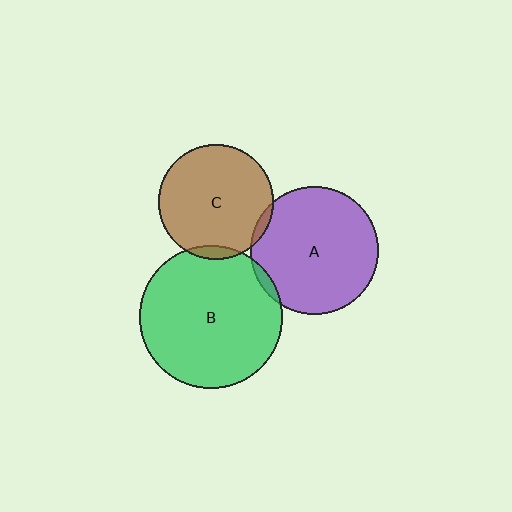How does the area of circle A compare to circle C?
Approximately 1.2 times.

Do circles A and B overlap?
Yes.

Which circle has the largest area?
Circle B (green).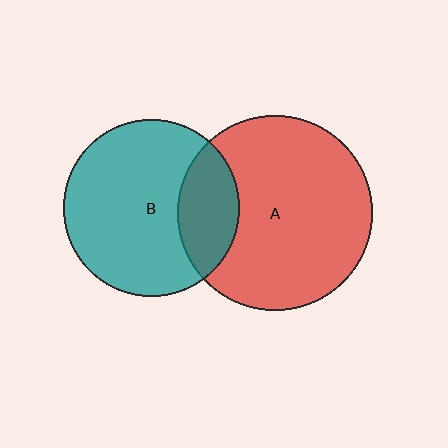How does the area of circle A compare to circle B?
Approximately 1.2 times.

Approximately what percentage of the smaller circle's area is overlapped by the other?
Approximately 25%.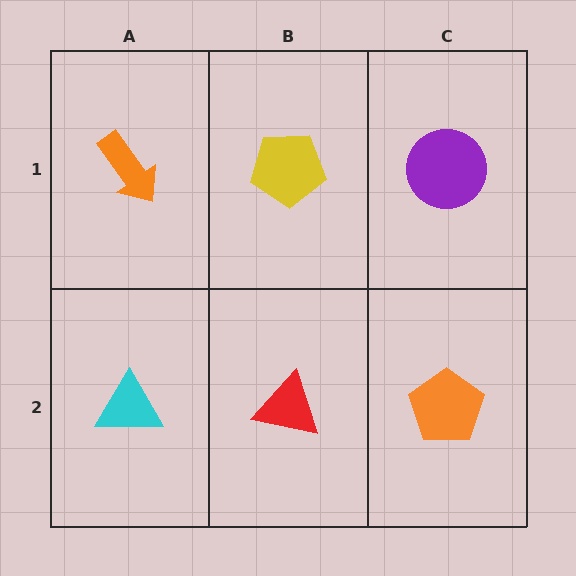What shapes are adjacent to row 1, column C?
An orange pentagon (row 2, column C), a yellow pentagon (row 1, column B).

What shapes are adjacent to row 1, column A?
A cyan triangle (row 2, column A), a yellow pentagon (row 1, column B).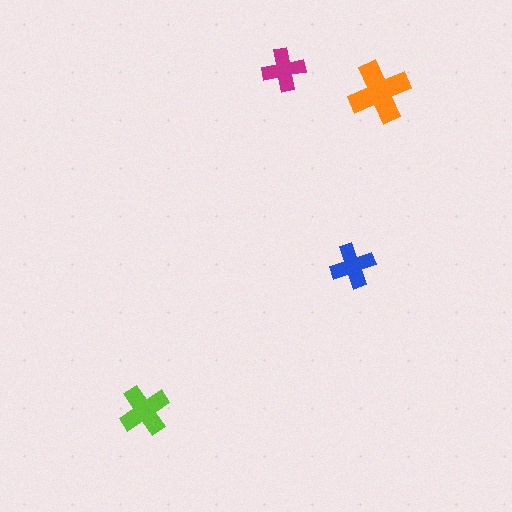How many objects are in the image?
There are 4 objects in the image.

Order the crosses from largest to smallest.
the orange one, the lime one, the blue one, the magenta one.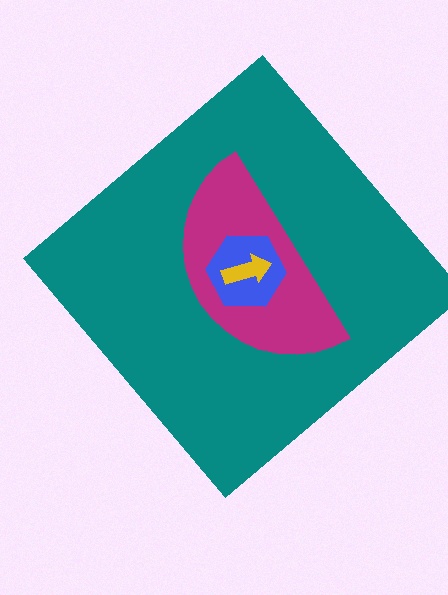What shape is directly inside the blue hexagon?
The yellow arrow.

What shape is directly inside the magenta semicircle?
The blue hexagon.